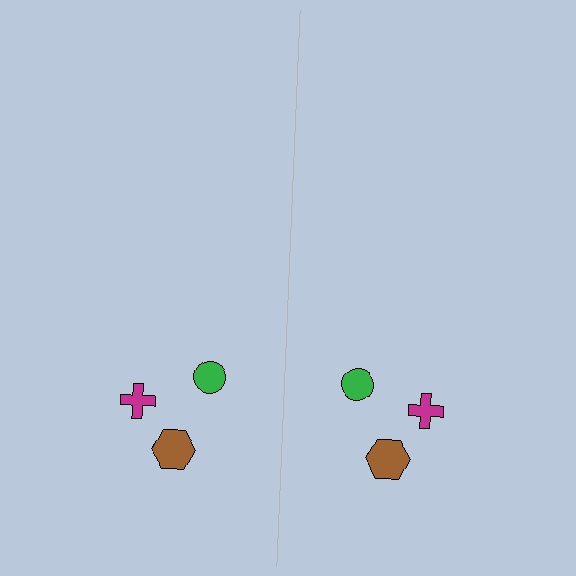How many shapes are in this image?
There are 6 shapes in this image.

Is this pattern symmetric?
Yes, this pattern has bilateral (reflection) symmetry.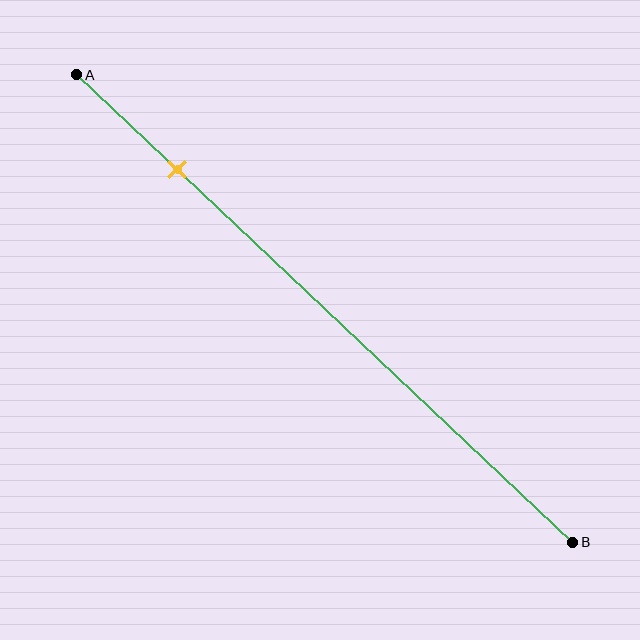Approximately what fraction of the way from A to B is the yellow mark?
The yellow mark is approximately 20% of the way from A to B.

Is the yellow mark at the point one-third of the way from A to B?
No, the mark is at about 20% from A, not at the 33% one-third point.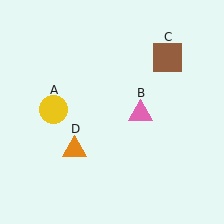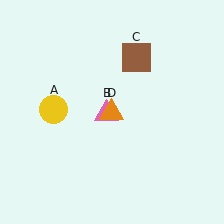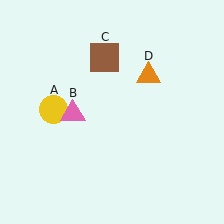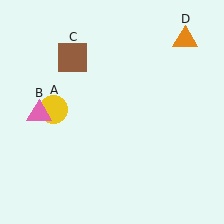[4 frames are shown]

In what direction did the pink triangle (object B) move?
The pink triangle (object B) moved left.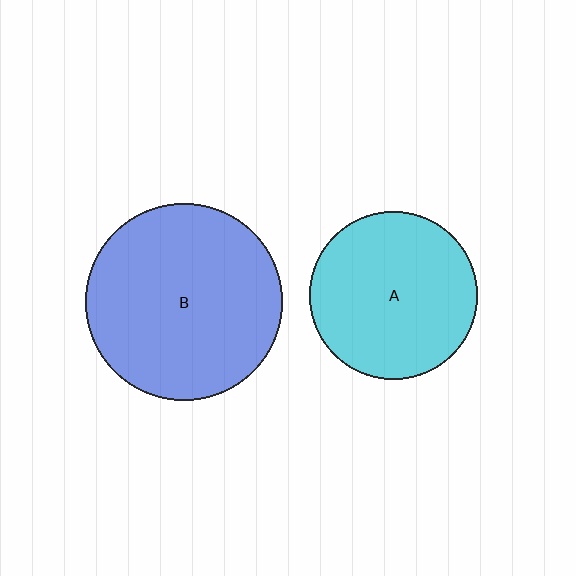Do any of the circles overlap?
No, none of the circles overlap.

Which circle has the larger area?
Circle B (blue).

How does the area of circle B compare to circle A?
Approximately 1.4 times.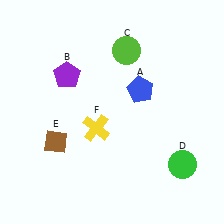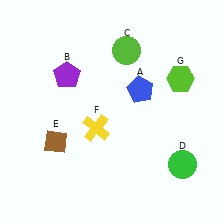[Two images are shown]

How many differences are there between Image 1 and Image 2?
There is 1 difference between the two images.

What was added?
A lime hexagon (G) was added in Image 2.